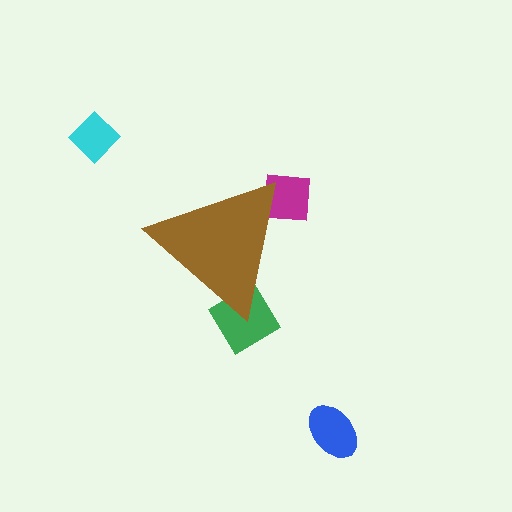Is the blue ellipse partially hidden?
No, the blue ellipse is fully visible.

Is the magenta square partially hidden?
Yes, the magenta square is partially hidden behind the brown triangle.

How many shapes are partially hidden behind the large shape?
2 shapes are partially hidden.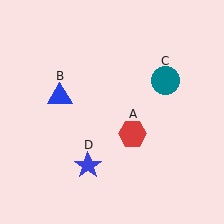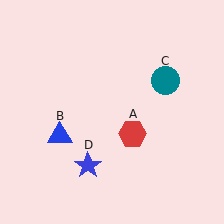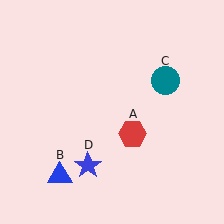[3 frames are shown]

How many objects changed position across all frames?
1 object changed position: blue triangle (object B).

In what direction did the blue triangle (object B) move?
The blue triangle (object B) moved down.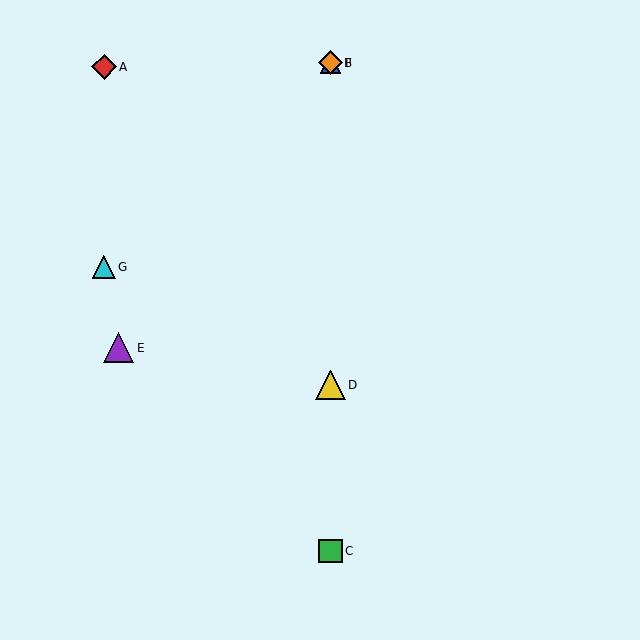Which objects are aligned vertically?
Objects B, C, D, F are aligned vertically.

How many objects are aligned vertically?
4 objects (B, C, D, F) are aligned vertically.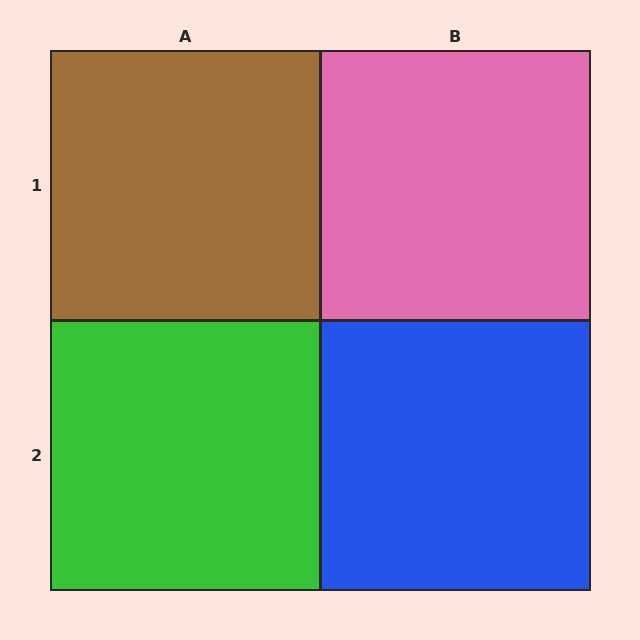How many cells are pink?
1 cell is pink.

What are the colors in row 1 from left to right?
Brown, pink.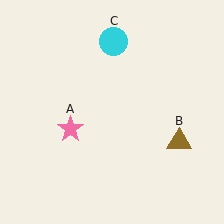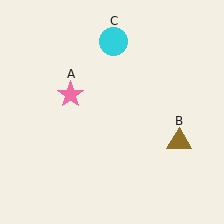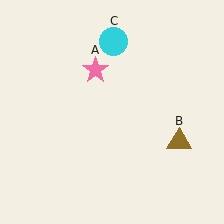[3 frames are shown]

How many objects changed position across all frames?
1 object changed position: pink star (object A).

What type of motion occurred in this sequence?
The pink star (object A) rotated clockwise around the center of the scene.